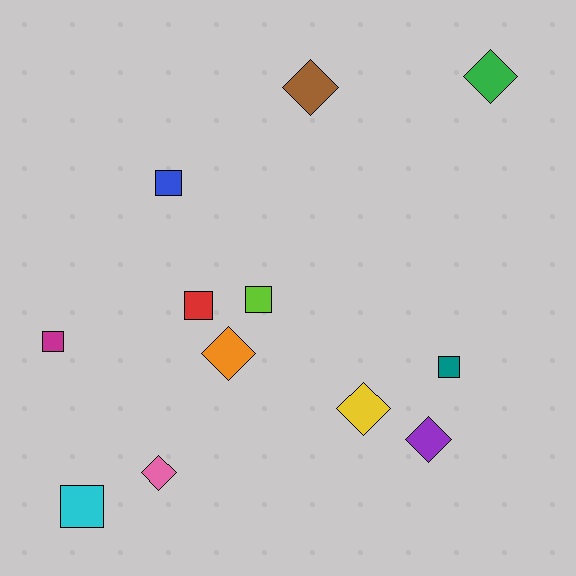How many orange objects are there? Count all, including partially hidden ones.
There is 1 orange object.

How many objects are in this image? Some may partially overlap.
There are 12 objects.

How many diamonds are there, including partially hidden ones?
There are 6 diamonds.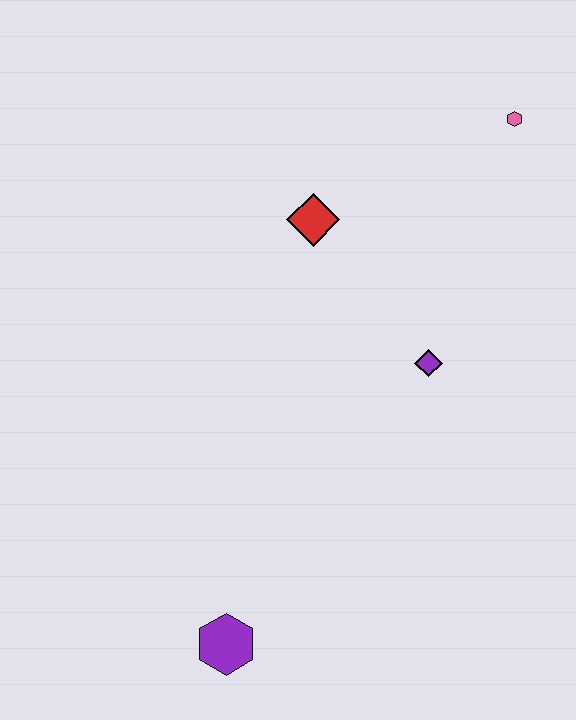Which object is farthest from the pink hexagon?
The purple hexagon is farthest from the pink hexagon.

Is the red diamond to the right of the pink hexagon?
No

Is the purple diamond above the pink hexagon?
No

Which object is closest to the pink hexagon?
The red diamond is closest to the pink hexagon.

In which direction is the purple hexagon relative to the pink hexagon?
The purple hexagon is below the pink hexagon.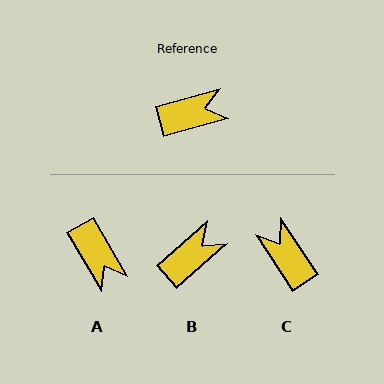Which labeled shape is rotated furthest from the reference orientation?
C, about 108 degrees away.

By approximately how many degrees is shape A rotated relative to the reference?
Approximately 75 degrees clockwise.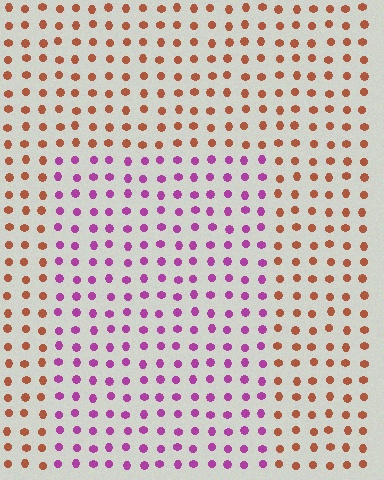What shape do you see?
I see a rectangle.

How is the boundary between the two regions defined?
The boundary is defined purely by a slight shift in hue (about 68 degrees). Spacing, size, and orientation are identical on both sides.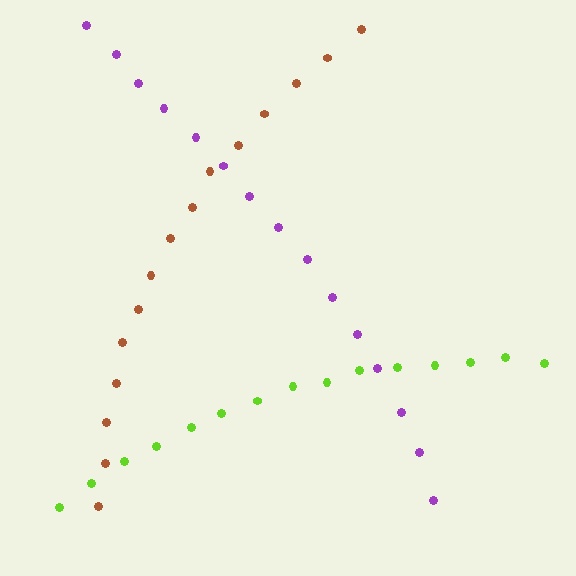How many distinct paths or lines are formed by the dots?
There are 3 distinct paths.